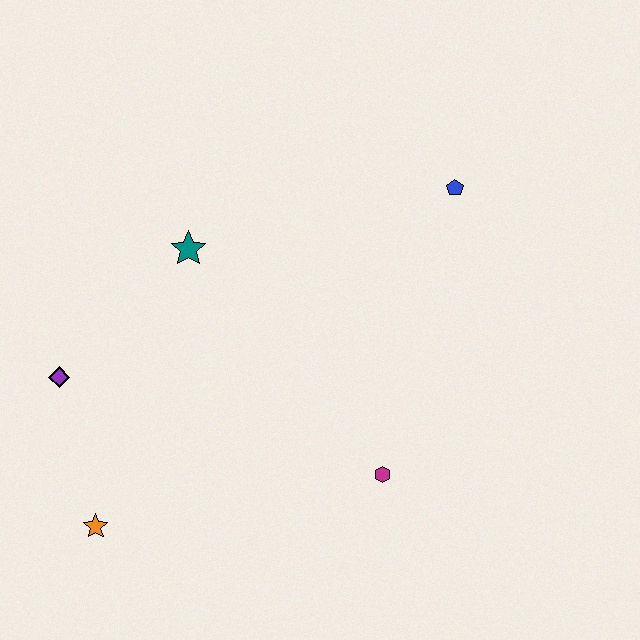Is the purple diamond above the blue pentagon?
No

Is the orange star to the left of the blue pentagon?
Yes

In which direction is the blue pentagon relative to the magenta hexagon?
The blue pentagon is above the magenta hexagon.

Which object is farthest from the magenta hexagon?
The purple diamond is farthest from the magenta hexagon.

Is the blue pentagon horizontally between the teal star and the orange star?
No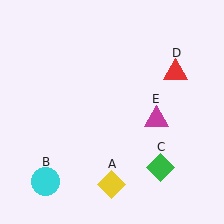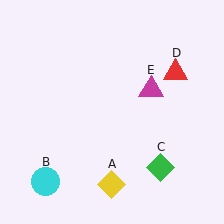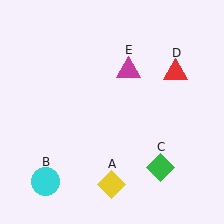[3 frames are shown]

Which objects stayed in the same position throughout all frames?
Yellow diamond (object A) and cyan circle (object B) and green diamond (object C) and red triangle (object D) remained stationary.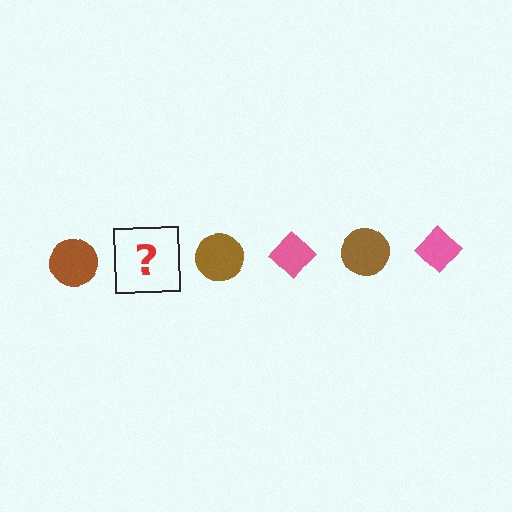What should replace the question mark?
The question mark should be replaced with a pink diamond.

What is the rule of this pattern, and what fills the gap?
The rule is that the pattern alternates between brown circle and pink diamond. The gap should be filled with a pink diamond.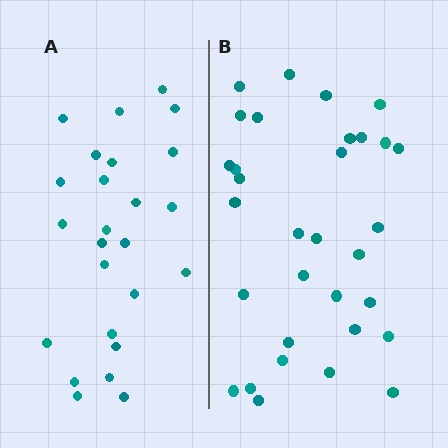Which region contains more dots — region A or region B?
Region B (the right region) has more dots.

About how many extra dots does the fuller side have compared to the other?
Region B has roughly 8 or so more dots than region A.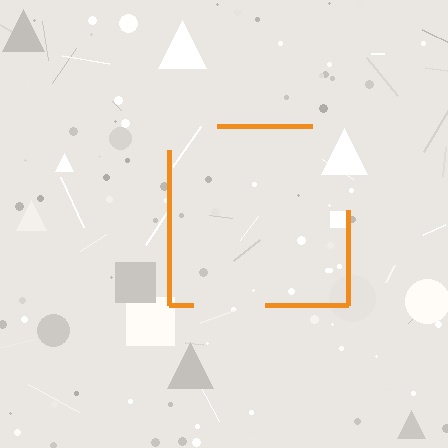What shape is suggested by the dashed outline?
The dashed outline suggests a square.